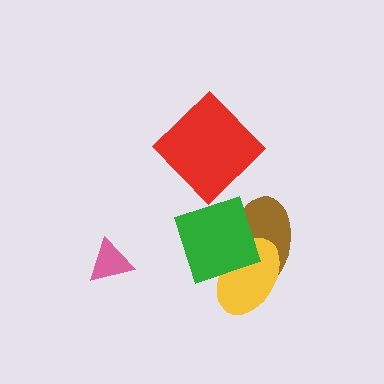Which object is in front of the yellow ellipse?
The green diamond is in front of the yellow ellipse.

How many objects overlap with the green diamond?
2 objects overlap with the green diamond.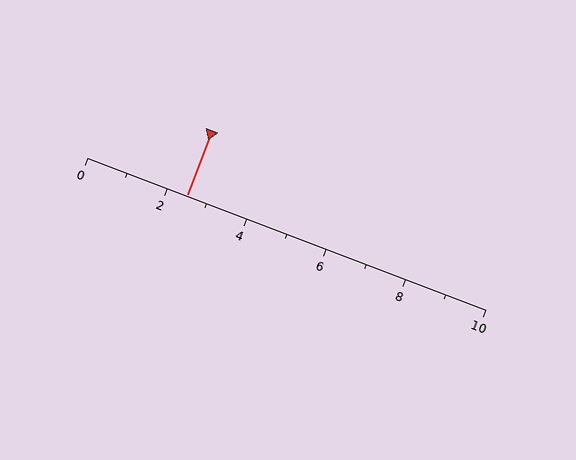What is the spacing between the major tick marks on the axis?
The major ticks are spaced 2 apart.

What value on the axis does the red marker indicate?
The marker indicates approximately 2.5.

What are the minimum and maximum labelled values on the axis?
The axis runs from 0 to 10.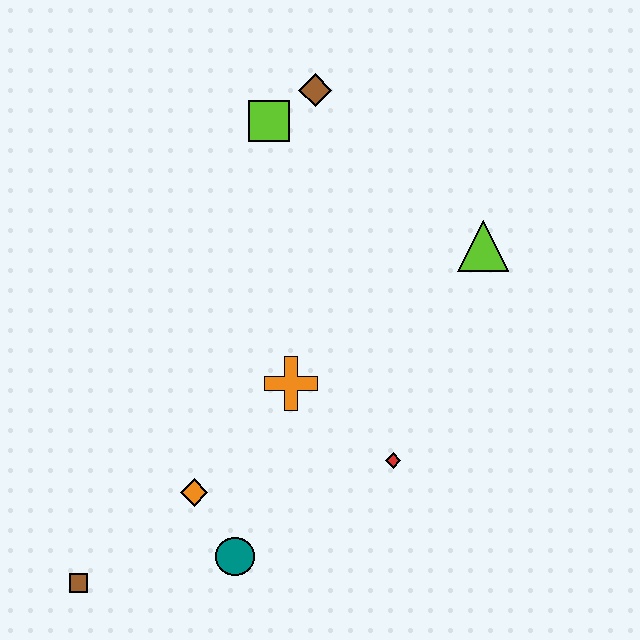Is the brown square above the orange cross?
No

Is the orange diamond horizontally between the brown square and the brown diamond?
Yes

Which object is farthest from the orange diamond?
The brown diamond is farthest from the orange diamond.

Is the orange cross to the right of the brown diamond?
No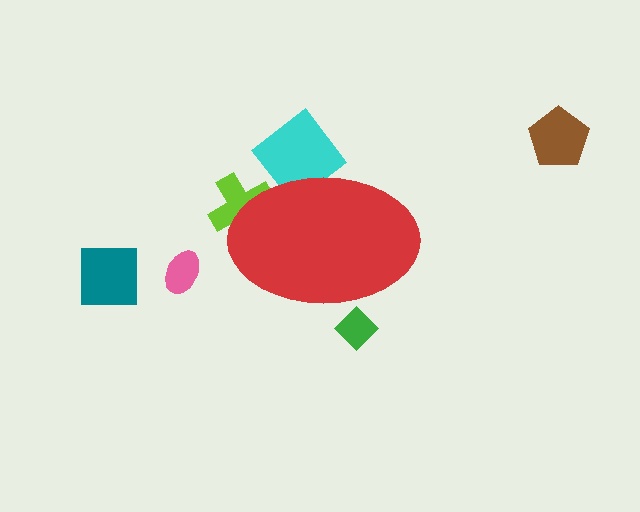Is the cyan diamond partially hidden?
Yes, the cyan diamond is partially hidden behind the red ellipse.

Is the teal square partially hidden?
No, the teal square is fully visible.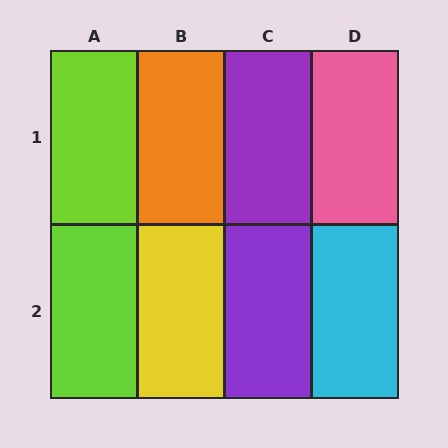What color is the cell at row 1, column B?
Orange.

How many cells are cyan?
1 cell is cyan.